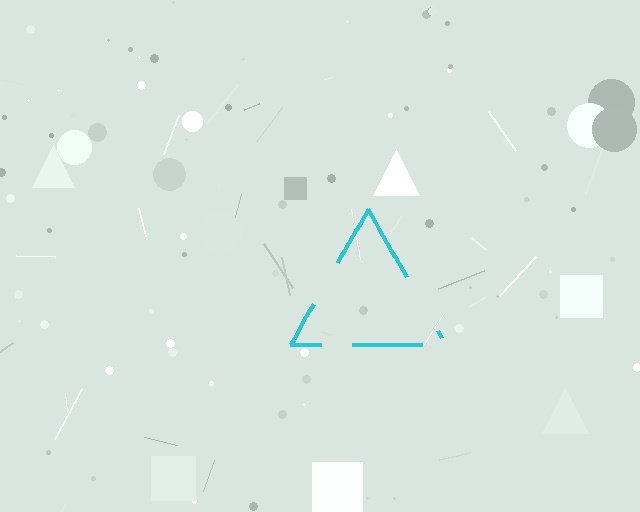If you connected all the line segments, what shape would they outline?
They would outline a triangle.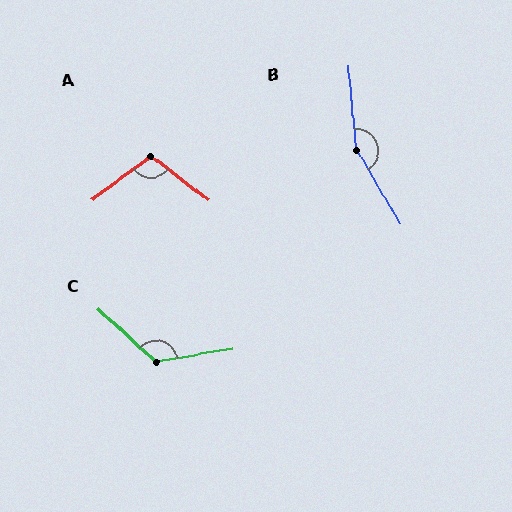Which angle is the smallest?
A, at approximately 106 degrees.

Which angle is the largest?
B, at approximately 155 degrees.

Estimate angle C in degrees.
Approximately 127 degrees.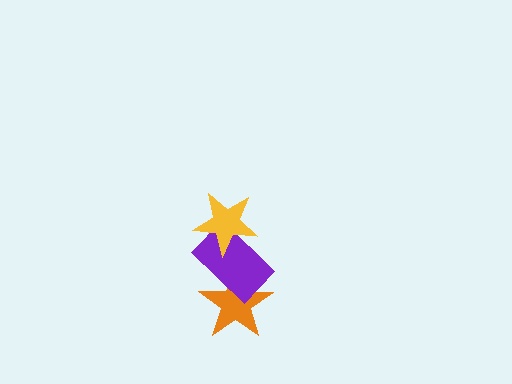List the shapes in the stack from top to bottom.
From top to bottom: the yellow star, the purple rectangle, the orange star.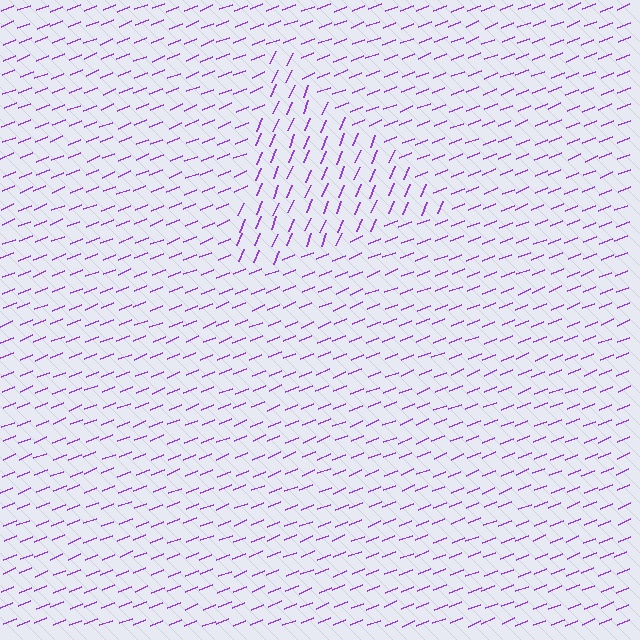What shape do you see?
I see a triangle.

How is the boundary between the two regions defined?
The boundary is defined purely by a change in line orientation (approximately 45 degrees difference). All lines are the same color and thickness.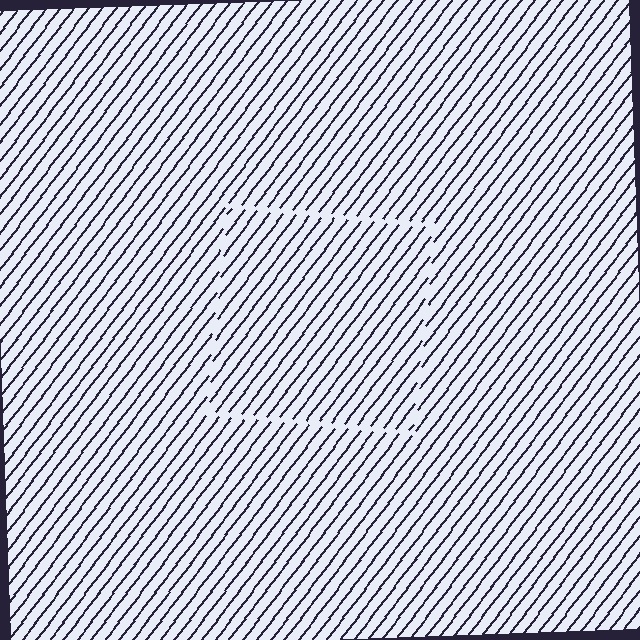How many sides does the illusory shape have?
4 sides — the line-ends trace a square.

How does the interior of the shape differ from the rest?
The interior of the shape contains the same grating, shifted by half a period — the contour is defined by the phase discontinuity where line-ends from the inner and outer gratings abut.